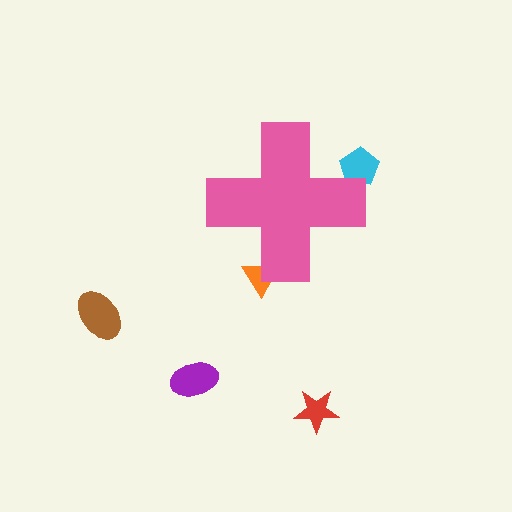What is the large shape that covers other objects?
A pink cross.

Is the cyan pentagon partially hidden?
Yes, the cyan pentagon is partially hidden behind the pink cross.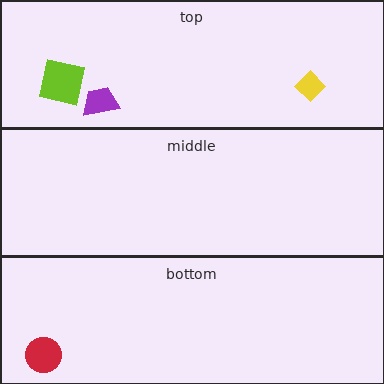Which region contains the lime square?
The top region.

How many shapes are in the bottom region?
1.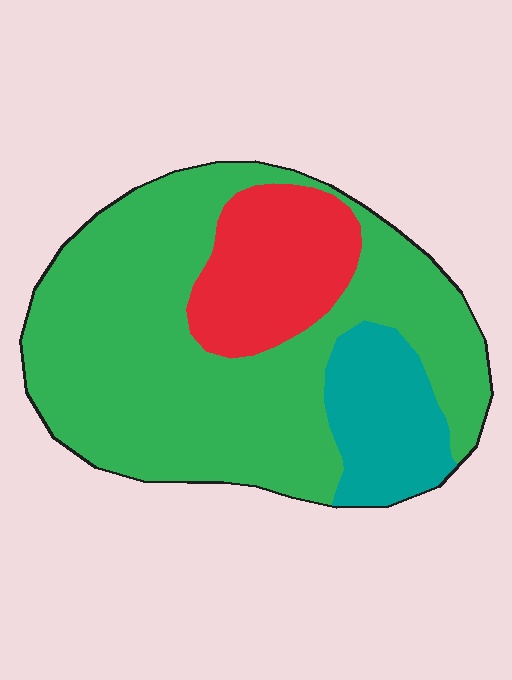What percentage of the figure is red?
Red takes up about one sixth (1/6) of the figure.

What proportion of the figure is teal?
Teal takes up about one eighth (1/8) of the figure.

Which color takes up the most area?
Green, at roughly 70%.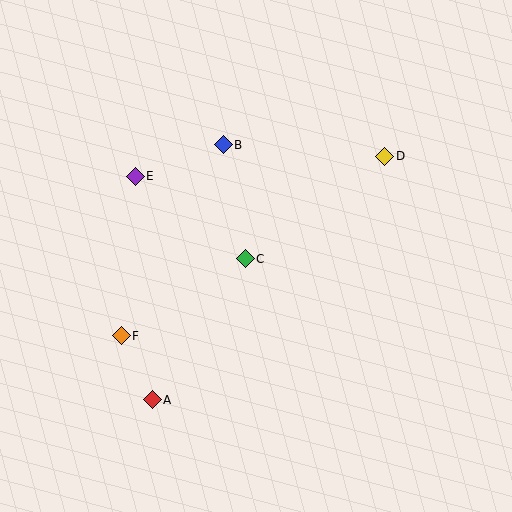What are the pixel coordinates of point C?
Point C is at (245, 259).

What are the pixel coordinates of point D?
Point D is at (385, 156).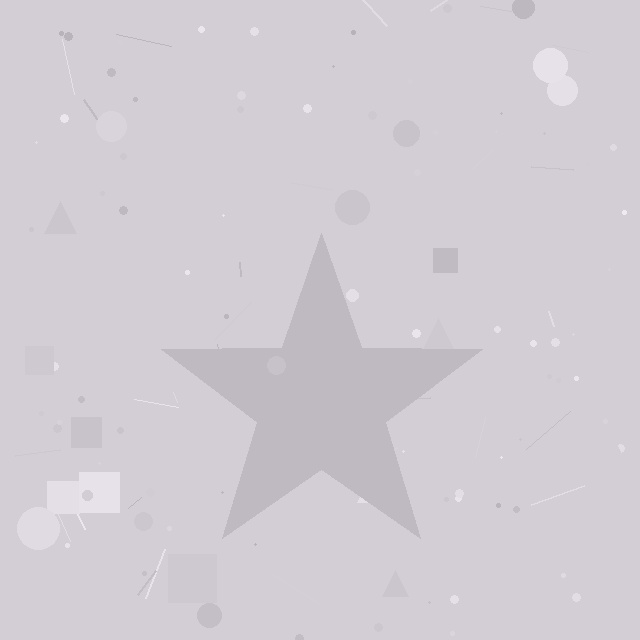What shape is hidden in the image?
A star is hidden in the image.